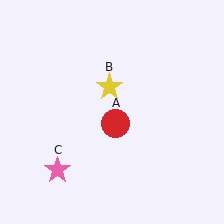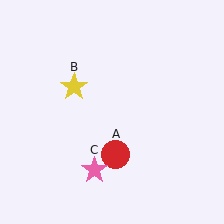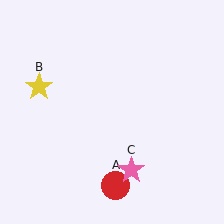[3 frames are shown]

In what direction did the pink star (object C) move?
The pink star (object C) moved right.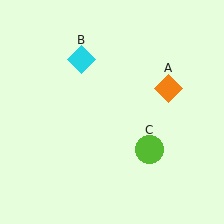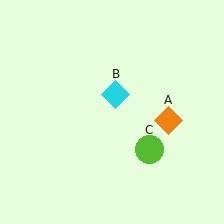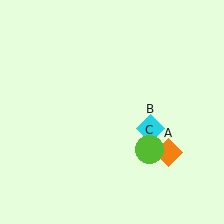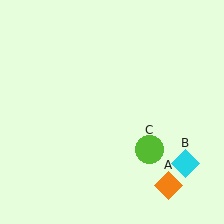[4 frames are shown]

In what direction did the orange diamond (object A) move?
The orange diamond (object A) moved down.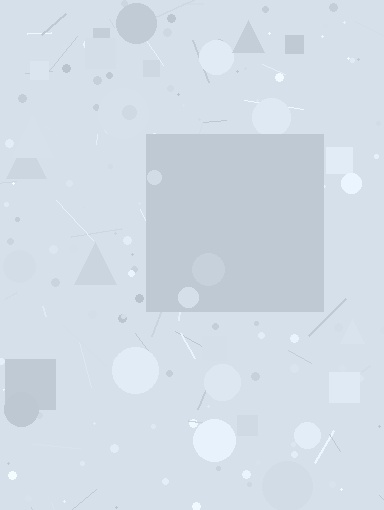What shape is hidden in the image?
A square is hidden in the image.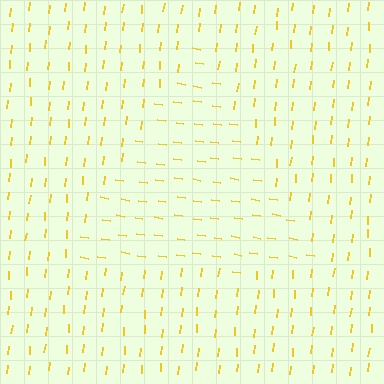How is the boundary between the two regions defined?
The boundary is defined purely by a change in line orientation (approximately 87 degrees difference). All lines are the same color and thickness.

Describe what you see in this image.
The image is filled with small yellow line segments. A triangle region in the image has lines oriented differently from the surrounding lines, creating a visible texture boundary.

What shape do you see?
I see a triangle.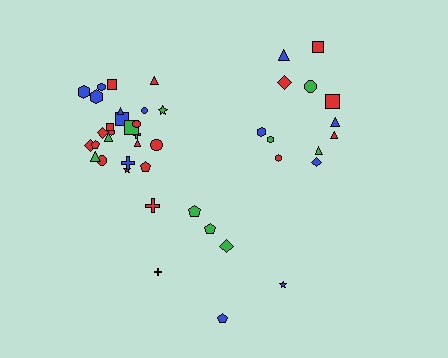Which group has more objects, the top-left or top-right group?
The top-left group.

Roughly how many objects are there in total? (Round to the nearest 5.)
Roughly 45 objects in total.